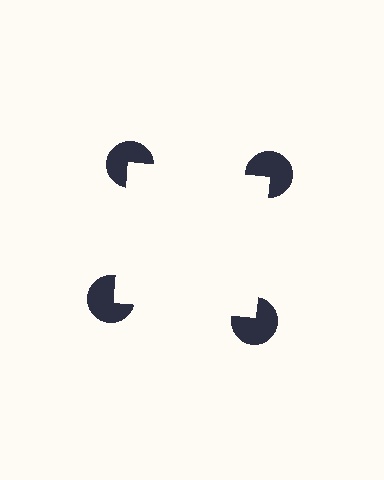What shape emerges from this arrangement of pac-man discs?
An illusory square — its edges are inferred from the aligned wedge cuts in the pac-man discs, not physically drawn.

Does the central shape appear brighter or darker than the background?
It typically appears slightly brighter than the background, even though no actual brightness change is drawn.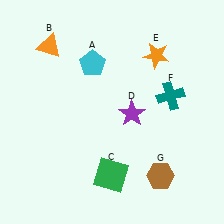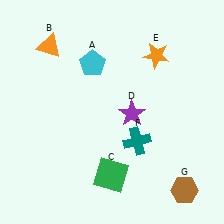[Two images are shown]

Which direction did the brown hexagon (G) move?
The brown hexagon (G) moved right.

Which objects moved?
The objects that moved are: the teal cross (F), the brown hexagon (G).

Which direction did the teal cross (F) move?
The teal cross (F) moved down.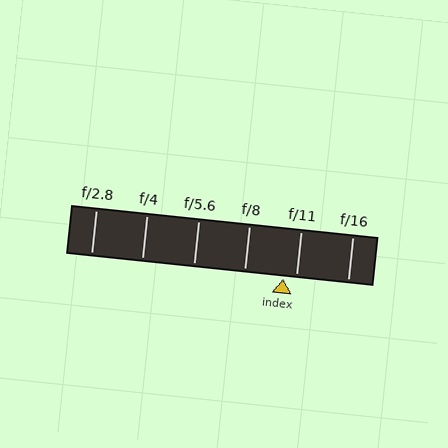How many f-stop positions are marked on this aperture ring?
There are 6 f-stop positions marked.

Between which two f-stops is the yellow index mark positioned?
The index mark is between f/8 and f/11.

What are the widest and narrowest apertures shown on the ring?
The widest aperture shown is f/2.8 and the narrowest is f/16.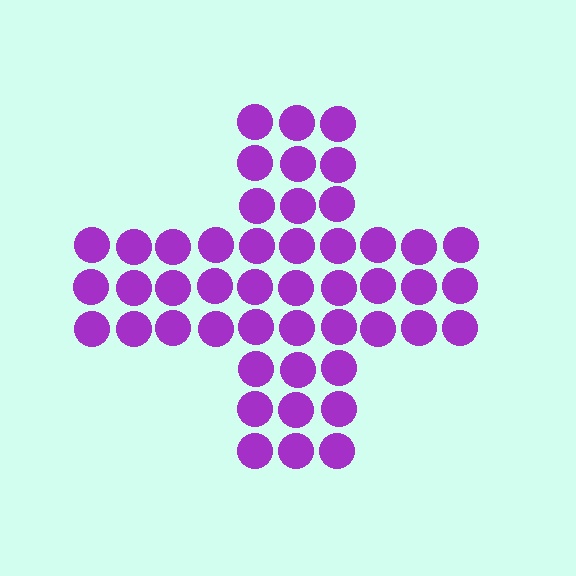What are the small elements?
The small elements are circles.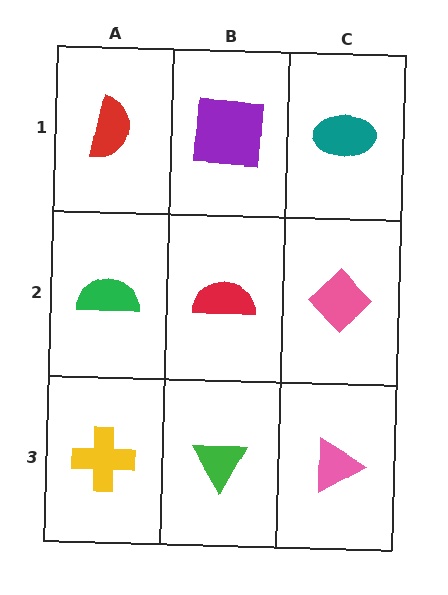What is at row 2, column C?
A pink diamond.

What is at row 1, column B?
A purple square.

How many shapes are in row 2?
3 shapes.